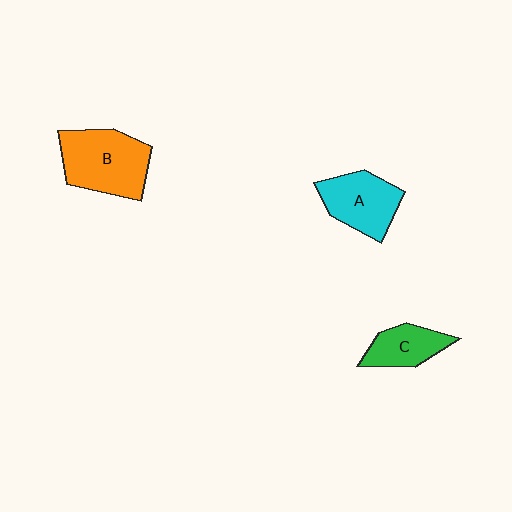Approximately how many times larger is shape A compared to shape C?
Approximately 1.4 times.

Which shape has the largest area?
Shape B (orange).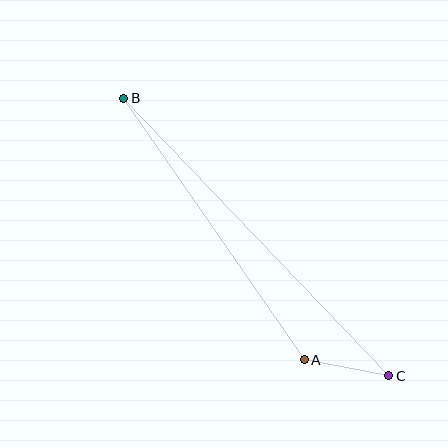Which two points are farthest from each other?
Points B and C are farthest from each other.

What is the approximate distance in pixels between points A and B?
The distance between A and B is approximately 318 pixels.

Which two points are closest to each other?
Points A and C are closest to each other.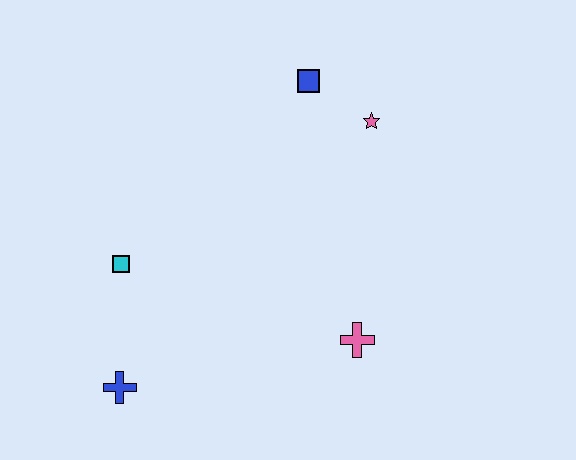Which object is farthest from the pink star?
The blue cross is farthest from the pink star.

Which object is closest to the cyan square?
The blue cross is closest to the cyan square.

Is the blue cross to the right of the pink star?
No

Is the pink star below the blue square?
Yes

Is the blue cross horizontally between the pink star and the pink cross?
No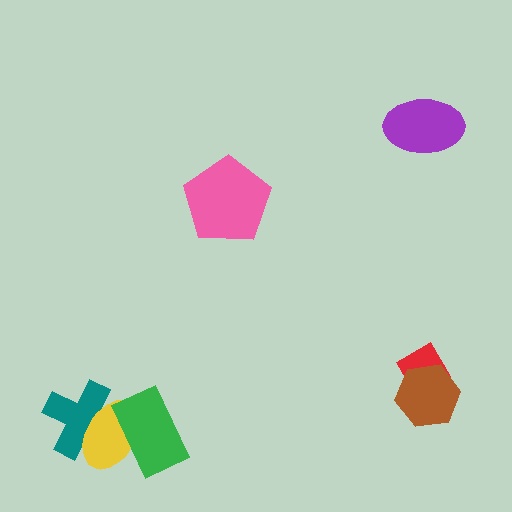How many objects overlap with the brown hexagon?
1 object overlaps with the brown hexagon.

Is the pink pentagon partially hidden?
No, no other shape covers it.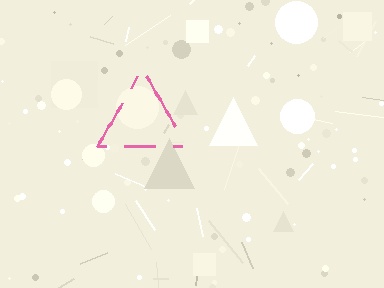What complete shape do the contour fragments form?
The contour fragments form a triangle.